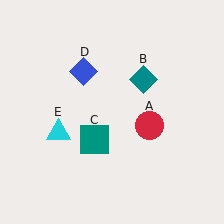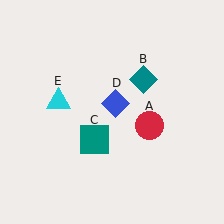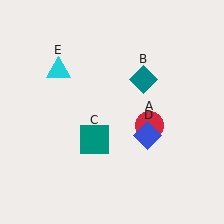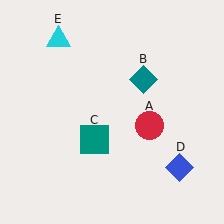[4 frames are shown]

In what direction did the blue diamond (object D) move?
The blue diamond (object D) moved down and to the right.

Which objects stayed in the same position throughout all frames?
Red circle (object A) and teal diamond (object B) and teal square (object C) remained stationary.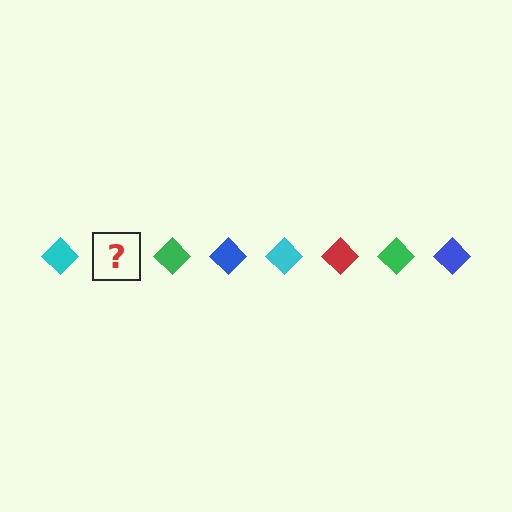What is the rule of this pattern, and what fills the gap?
The rule is that the pattern cycles through cyan, red, green, blue diamonds. The gap should be filled with a red diamond.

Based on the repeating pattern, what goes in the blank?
The blank should be a red diamond.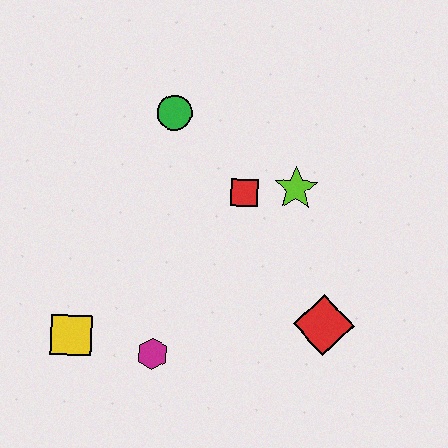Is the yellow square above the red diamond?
No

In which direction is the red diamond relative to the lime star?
The red diamond is below the lime star.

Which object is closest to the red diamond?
The lime star is closest to the red diamond.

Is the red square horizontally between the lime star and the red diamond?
No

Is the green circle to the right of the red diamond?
No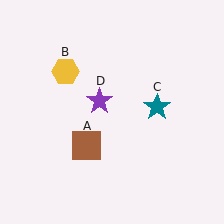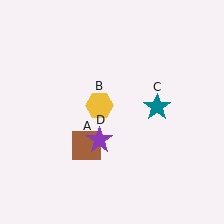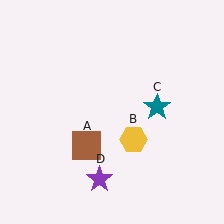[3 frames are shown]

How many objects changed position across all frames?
2 objects changed position: yellow hexagon (object B), purple star (object D).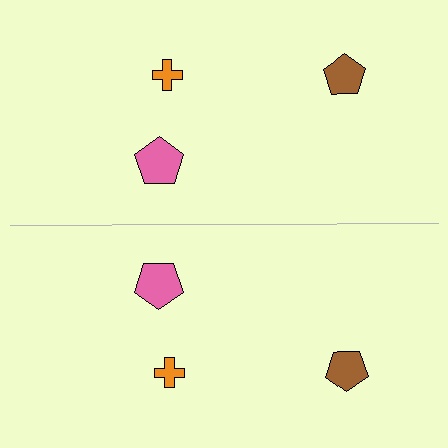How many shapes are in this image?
There are 6 shapes in this image.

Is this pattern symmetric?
Yes, this pattern has bilateral (reflection) symmetry.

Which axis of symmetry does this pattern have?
The pattern has a horizontal axis of symmetry running through the center of the image.